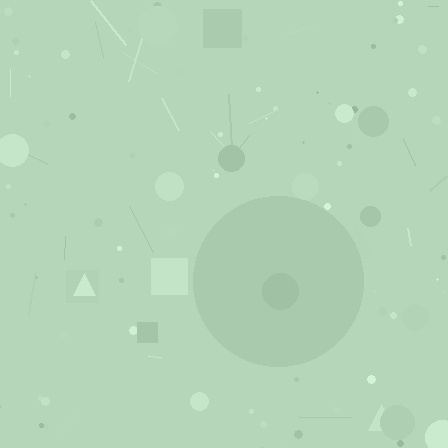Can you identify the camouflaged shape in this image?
The camouflaged shape is a circle.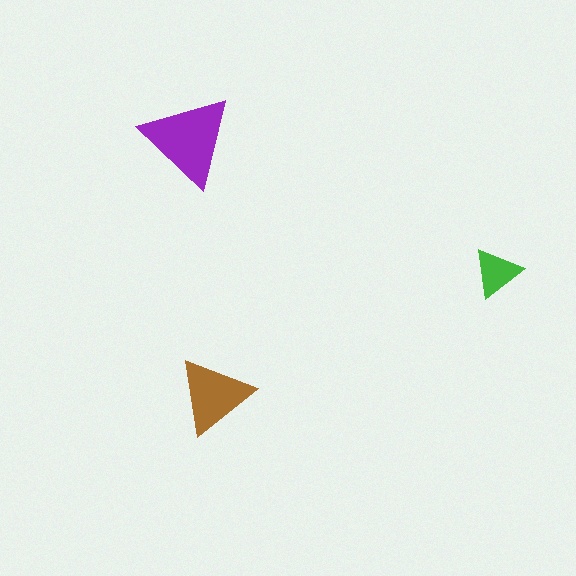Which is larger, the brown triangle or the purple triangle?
The purple one.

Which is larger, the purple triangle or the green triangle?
The purple one.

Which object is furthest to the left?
The purple triangle is leftmost.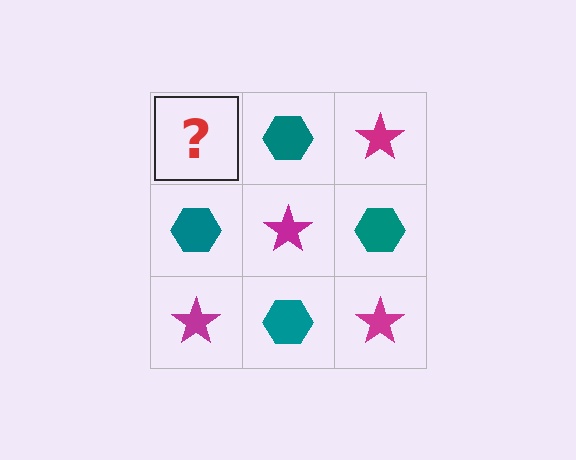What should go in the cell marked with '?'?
The missing cell should contain a magenta star.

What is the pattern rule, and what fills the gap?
The rule is that it alternates magenta star and teal hexagon in a checkerboard pattern. The gap should be filled with a magenta star.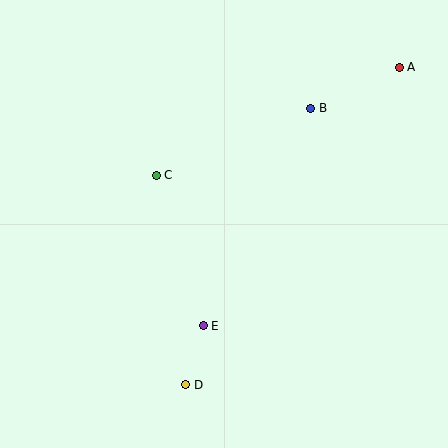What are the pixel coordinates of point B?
Point B is at (311, 108).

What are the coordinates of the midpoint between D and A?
The midpoint between D and A is at (293, 226).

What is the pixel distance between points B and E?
The distance between B and E is 243 pixels.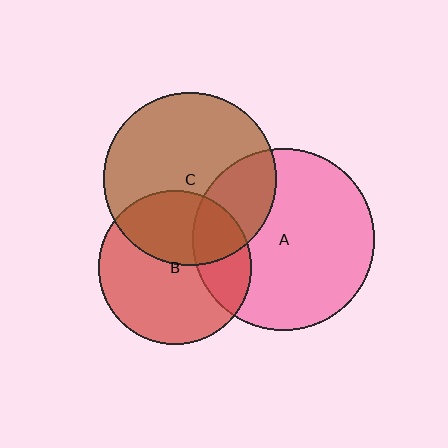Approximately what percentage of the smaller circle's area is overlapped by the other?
Approximately 25%.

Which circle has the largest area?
Circle A (pink).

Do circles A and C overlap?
Yes.